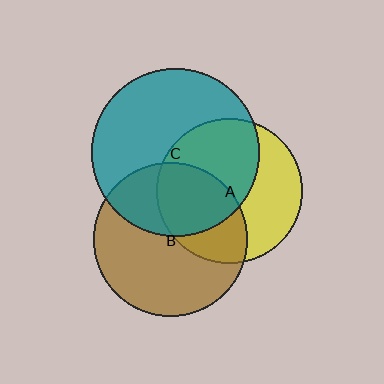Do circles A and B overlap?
Yes.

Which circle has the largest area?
Circle C (teal).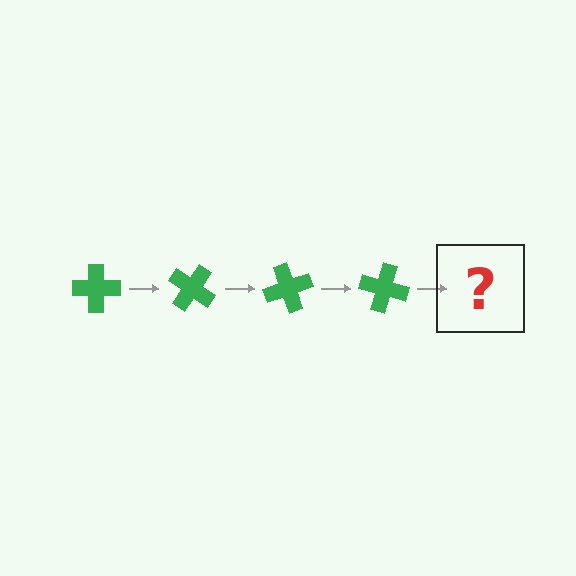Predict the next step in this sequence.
The next step is a green cross rotated 140 degrees.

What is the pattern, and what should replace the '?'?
The pattern is that the cross rotates 35 degrees each step. The '?' should be a green cross rotated 140 degrees.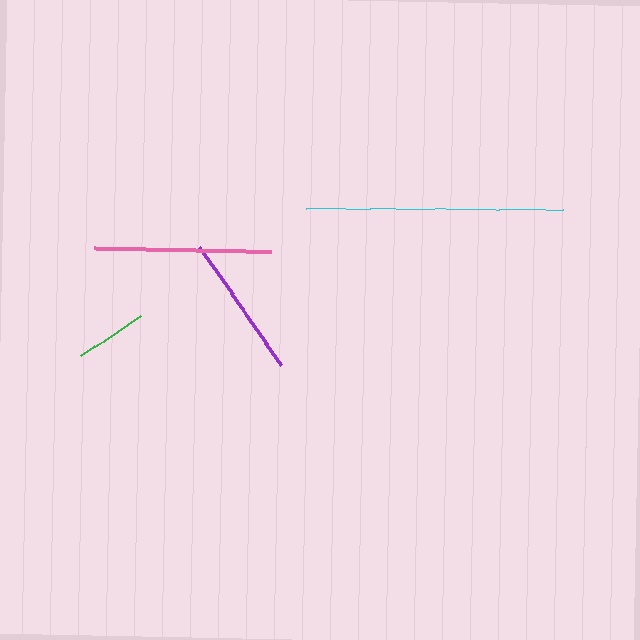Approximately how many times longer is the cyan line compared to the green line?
The cyan line is approximately 3.6 times the length of the green line.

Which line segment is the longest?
The cyan line is the longest at approximately 257 pixels.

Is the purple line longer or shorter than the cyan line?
The cyan line is longer than the purple line.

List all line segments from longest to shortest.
From longest to shortest: cyan, pink, purple, green.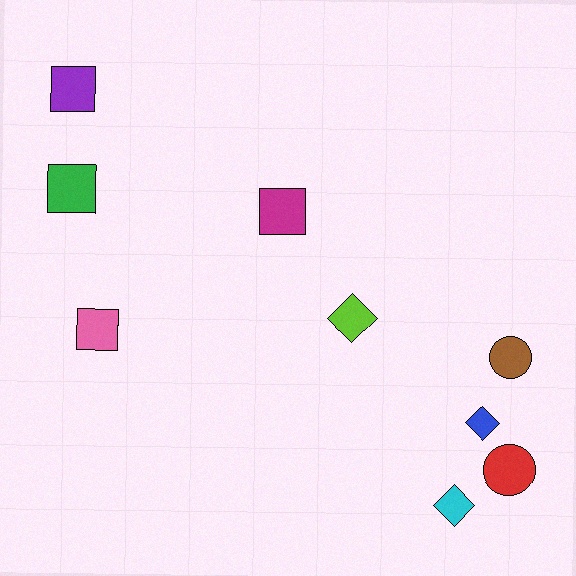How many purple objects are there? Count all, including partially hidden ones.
There is 1 purple object.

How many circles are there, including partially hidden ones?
There are 2 circles.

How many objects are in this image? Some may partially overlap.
There are 9 objects.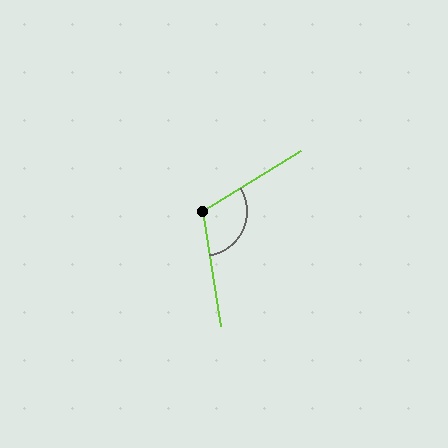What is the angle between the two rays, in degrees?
Approximately 112 degrees.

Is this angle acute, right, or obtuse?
It is obtuse.